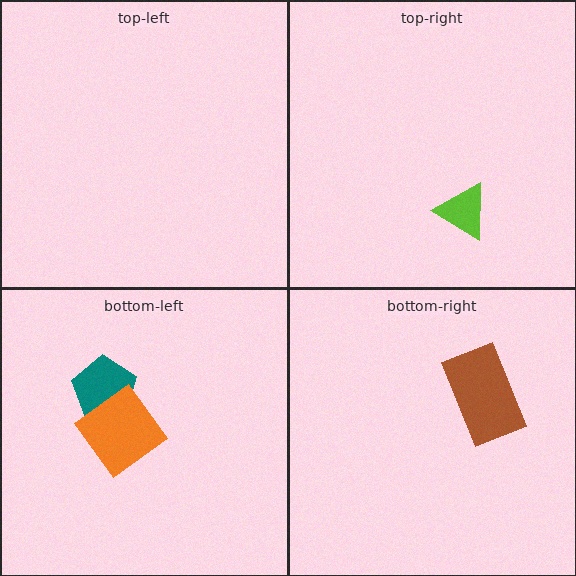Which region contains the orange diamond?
The bottom-left region.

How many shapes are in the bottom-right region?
1.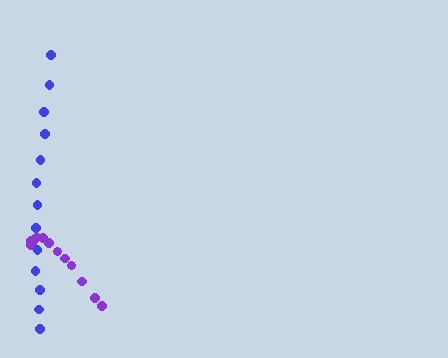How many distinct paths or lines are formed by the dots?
There are 2 distinct paths.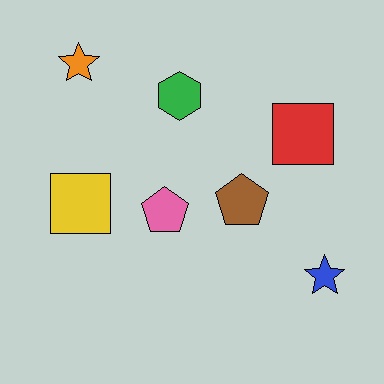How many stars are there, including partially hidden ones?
There are 2 stars.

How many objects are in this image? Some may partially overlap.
There are 7 objects.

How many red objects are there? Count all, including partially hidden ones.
There is 1 red object.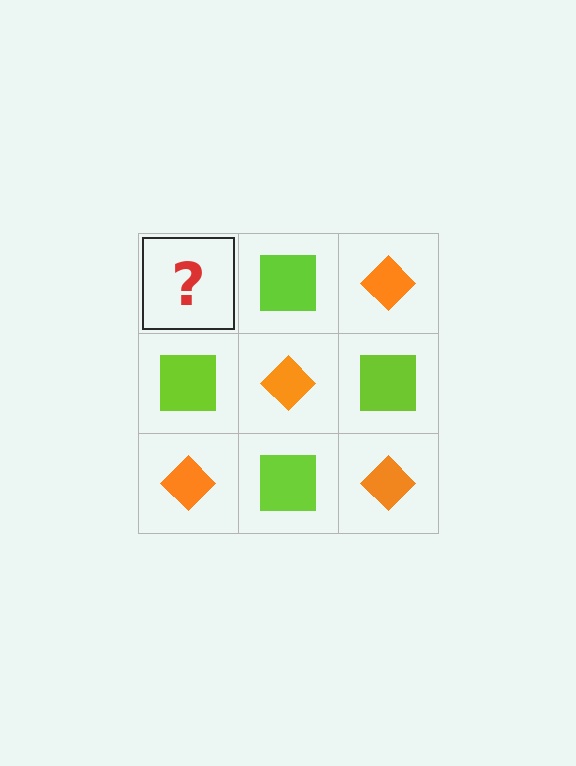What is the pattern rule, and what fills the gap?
The rule is that it alternates orange diamond and lime square in a checkerboard pattern. The gap should be filled with an orange diamond.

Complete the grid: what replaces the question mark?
The question mark should be replaced with an orange diamond.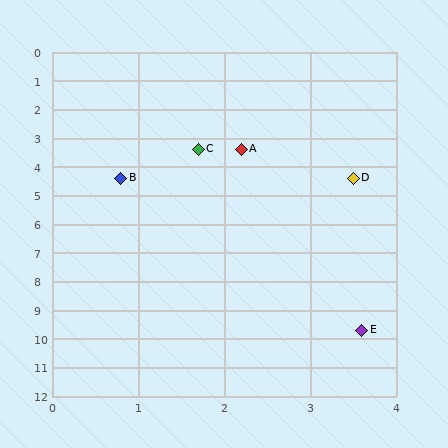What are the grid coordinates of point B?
Point B is at approximately (0.8, 4.4).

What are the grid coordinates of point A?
Point A is at approximately (2.2, 3.4).